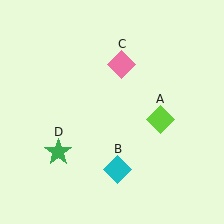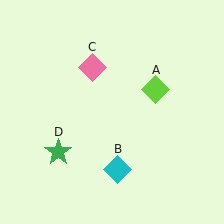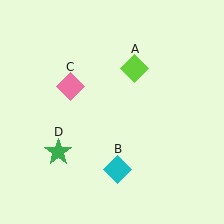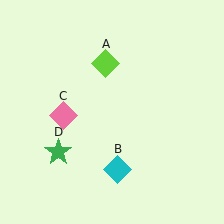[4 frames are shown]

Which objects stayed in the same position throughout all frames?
Cyan diamond (object B) and green star (object D) remained stationary.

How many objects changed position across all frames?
2 objects changed position: lime diamond (object A), pink diamond (object C).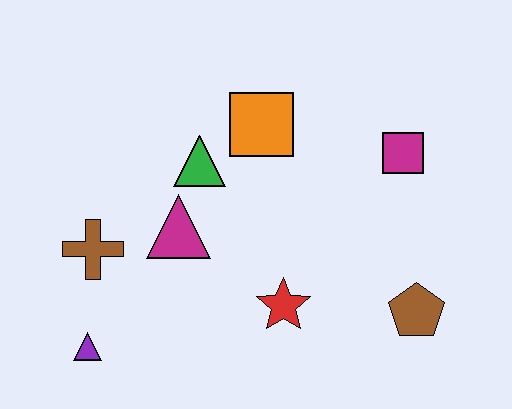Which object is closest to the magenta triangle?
The green triangle is closest to the magenta triangle.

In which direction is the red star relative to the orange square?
The red star is below the orange square.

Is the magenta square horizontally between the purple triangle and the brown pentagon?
Yes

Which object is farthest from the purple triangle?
The magenta square is farthest from the purple triangle.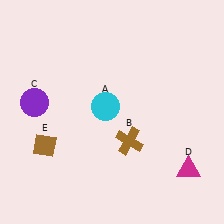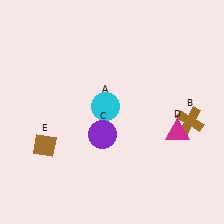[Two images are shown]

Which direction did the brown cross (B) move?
The brown cross (B) moved right.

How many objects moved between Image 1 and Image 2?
3 objects moved between the two images.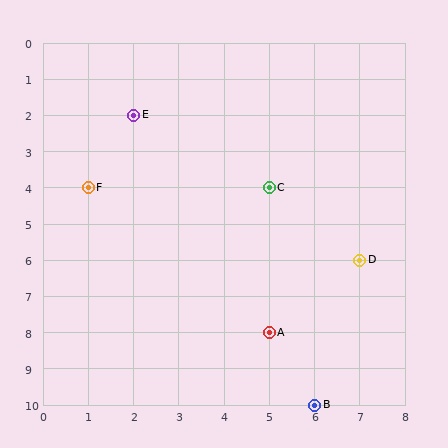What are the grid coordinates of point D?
Point D is at grid coordinates (7, 6).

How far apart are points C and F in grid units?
Points C and F are 4 columns apart.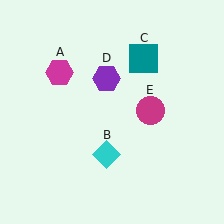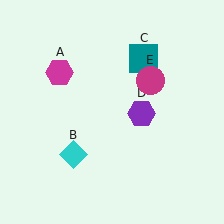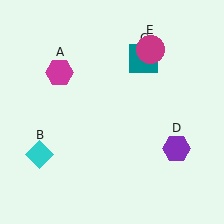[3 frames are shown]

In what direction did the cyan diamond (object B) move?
The cyan diamond (object B) moved left.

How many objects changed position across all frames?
3 objects changed position: cyan diamond (object B), purple hexagon (object D), magenta circle (object E).